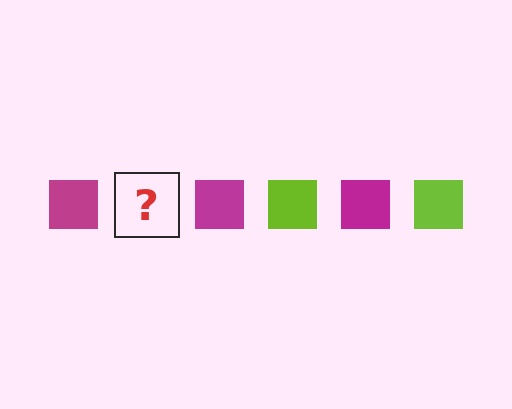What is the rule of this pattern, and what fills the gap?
The rule is that the pattern cycles through magenta, lime squares. The gap should be filled with a lime square.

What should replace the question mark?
The question mark should be replaced with a lime square.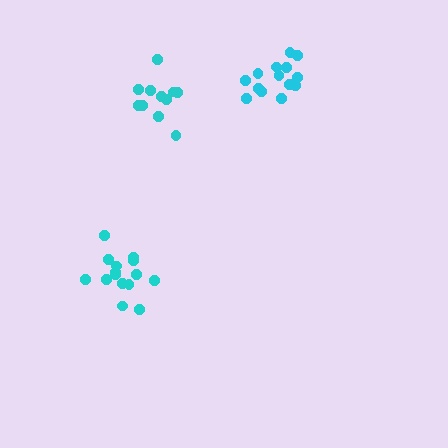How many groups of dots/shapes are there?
There are 3 groups.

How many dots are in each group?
Group 1: 11 dots, Group 2: 15 dots, Group 3: 14 dots (40 total).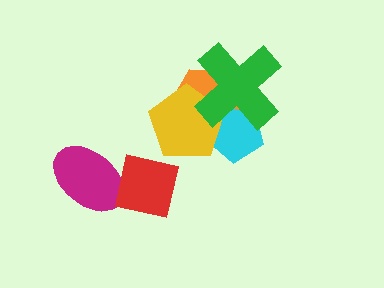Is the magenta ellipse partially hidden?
Yes, it is partially covered by another shape.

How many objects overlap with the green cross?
3 objects overlap with the green cross.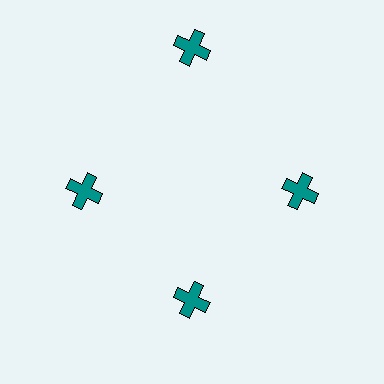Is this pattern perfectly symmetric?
No. The 4 teal crosses are arranged in a ring, but one element near the 12 o'clock position is pushed outward from the center, breaking the 4-fold rotational symmetry.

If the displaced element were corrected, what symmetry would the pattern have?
It would have 4-fold rotational symmetry — the pattern would map onto itself every 90 degrees.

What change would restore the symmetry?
The symmetry would be restored by moving it inward, back onto the ring so that all 4 crosses sit at equal angles and equal distance from the center.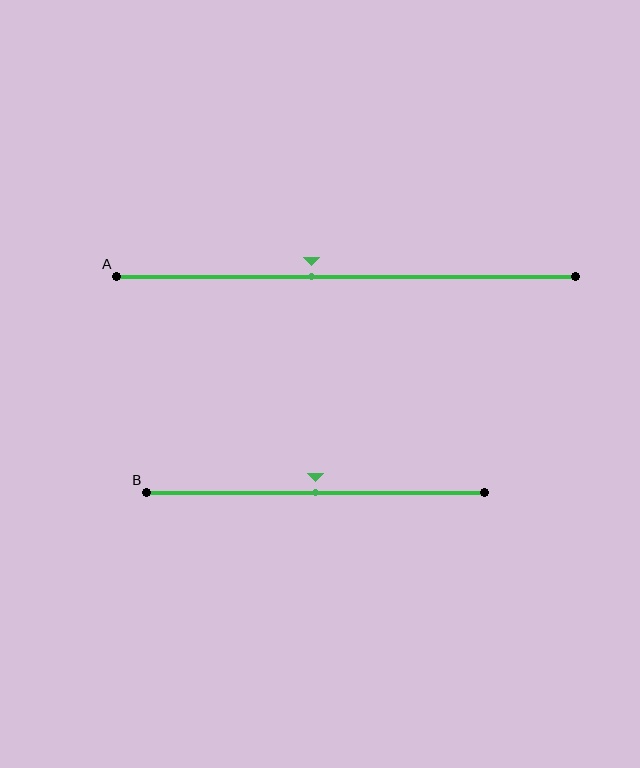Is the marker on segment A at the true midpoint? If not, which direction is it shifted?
No, the marker on segment A is shifted to the left by about 7% of the segment length.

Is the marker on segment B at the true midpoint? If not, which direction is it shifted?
Yes, the marker on segment B is at the true midpoint.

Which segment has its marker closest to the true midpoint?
Segment B has its marker closest to the true midpoint.